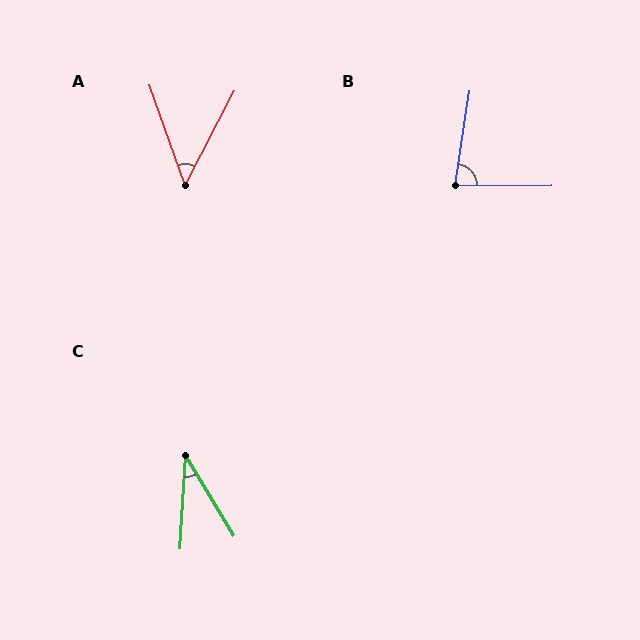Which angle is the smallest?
C, at approximately 34 degrees.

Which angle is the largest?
B, at approximately 81 degrees.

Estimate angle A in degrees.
Approximately 47 degrees.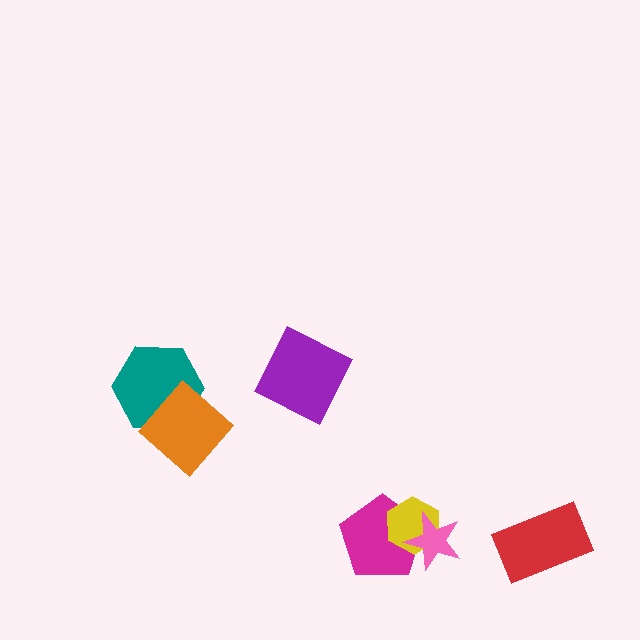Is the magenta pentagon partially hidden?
Yes, it is partially covered by another shape.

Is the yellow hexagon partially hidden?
Yes, it is partially covered by another shape.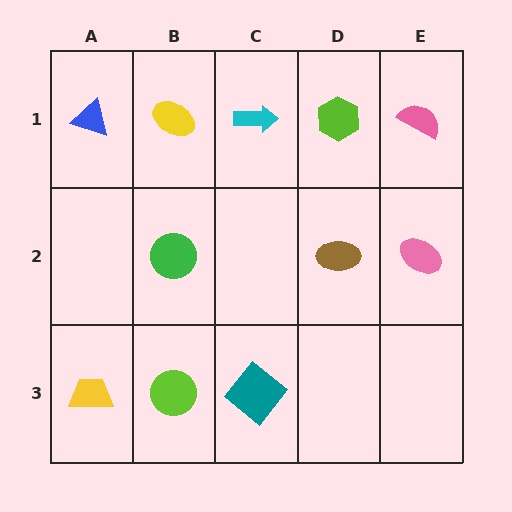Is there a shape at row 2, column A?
No, that cell is empty.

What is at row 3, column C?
A teal diamond.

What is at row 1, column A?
A blue triangle.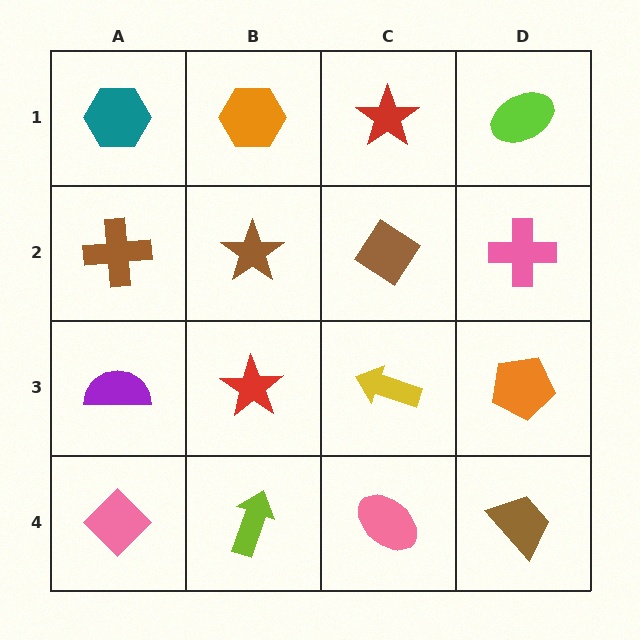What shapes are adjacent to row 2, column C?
A red star (row 1, column C), a yellow arrow (row 3, column C), a brown star (row 2, column B), a pink cross (row 2, column D).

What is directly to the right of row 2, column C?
A pink cross.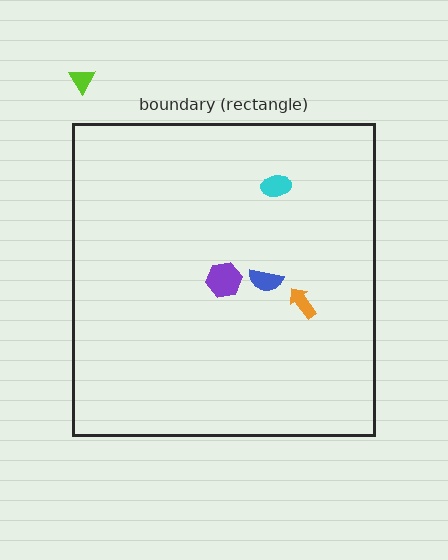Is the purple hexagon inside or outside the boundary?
Inside.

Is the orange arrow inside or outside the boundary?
Inside.